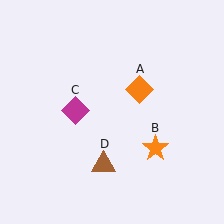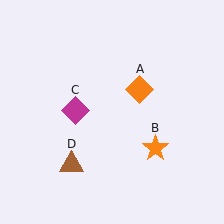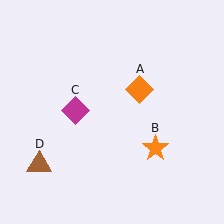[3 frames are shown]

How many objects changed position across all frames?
1 object changed position: brown triangle (object D).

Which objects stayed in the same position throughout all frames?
Orange diamond (object A) and orange star (object B) and magenta diamond (object C) remained stationary.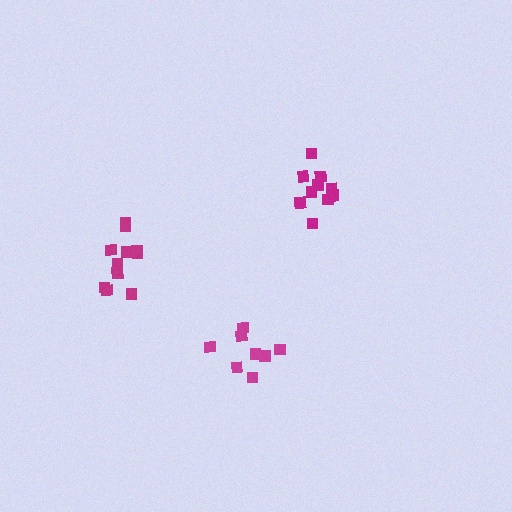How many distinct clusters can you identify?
There are 3 distinct clusters.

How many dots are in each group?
Group 1: 8 dots, Group 2: 10 dots, Group 3: 11 dots (29 total).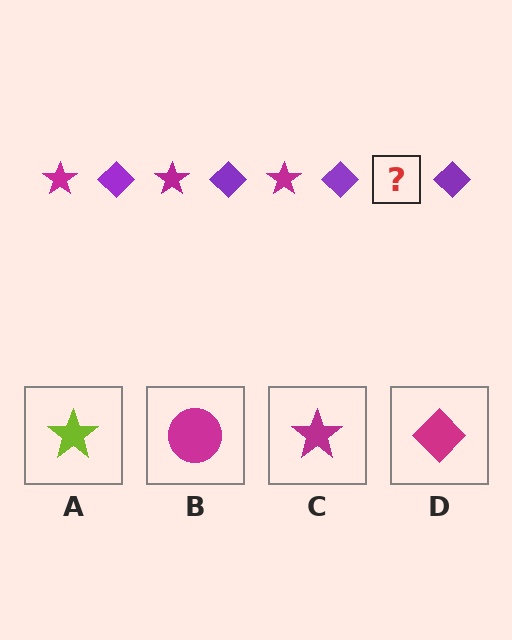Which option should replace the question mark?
Option C.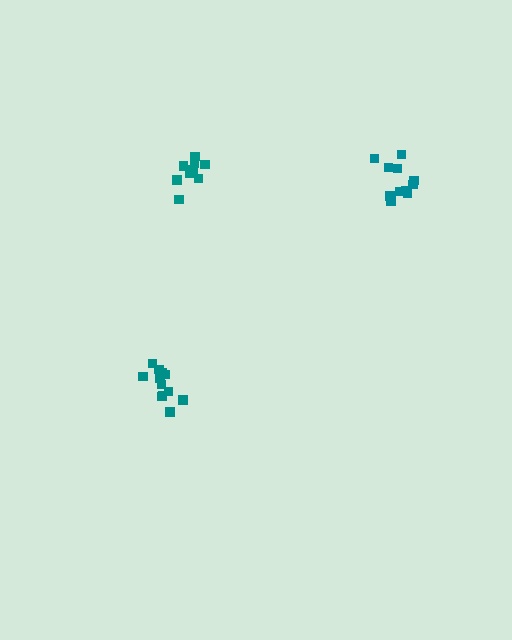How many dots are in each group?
Group 1: 12 dots, Group 2: 9 dots, Group 3: 11 dots (32 total).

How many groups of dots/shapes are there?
There are 3 groups.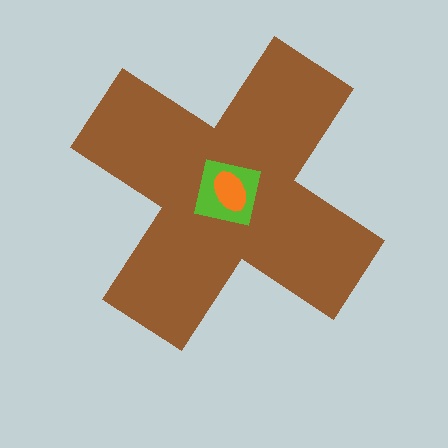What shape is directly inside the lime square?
The orange ellipse.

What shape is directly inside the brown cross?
The lime square.